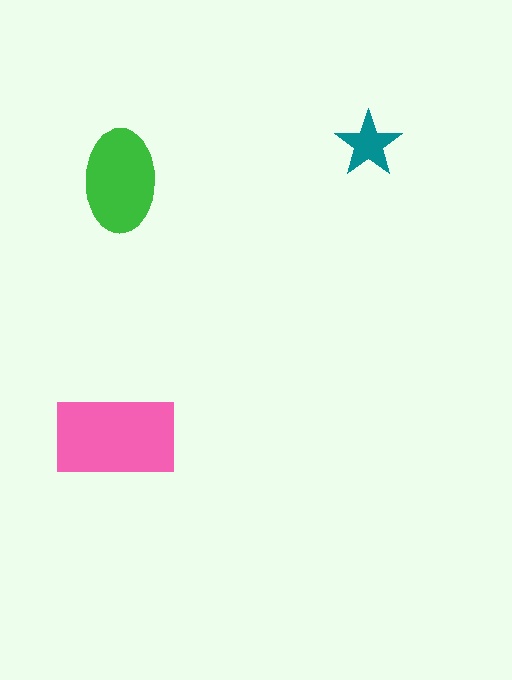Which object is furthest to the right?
The teal star is rightmost.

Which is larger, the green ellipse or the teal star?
The green ellipse.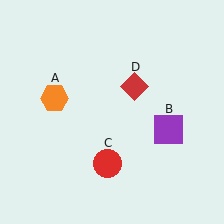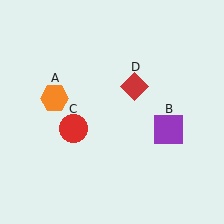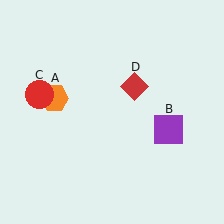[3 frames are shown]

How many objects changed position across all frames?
1 object changed position: red circle (object C).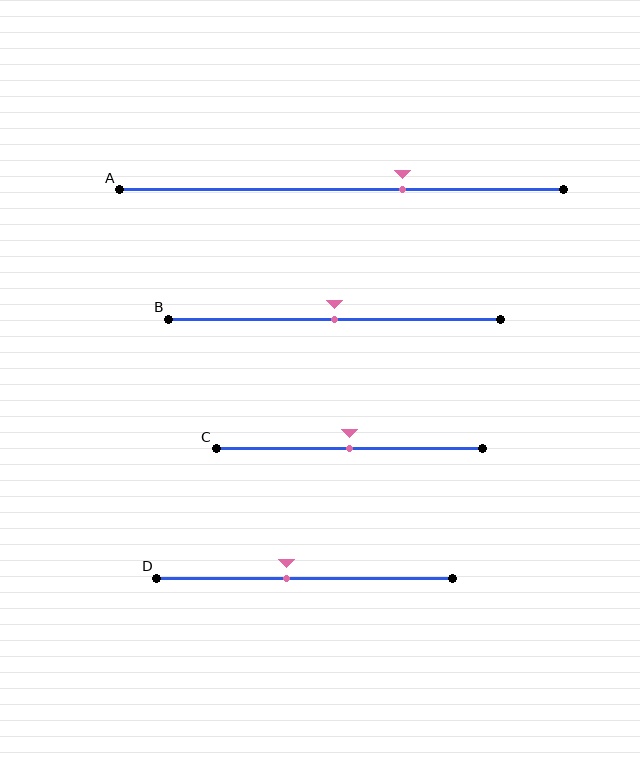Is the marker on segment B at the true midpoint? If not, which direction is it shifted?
Yes, the marker on segment B is at the true midpoint.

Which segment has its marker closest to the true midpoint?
Segment B has its marker closest to the true midpoint.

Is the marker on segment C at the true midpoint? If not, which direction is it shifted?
Yes, the marker on segment C is at the true midpoint.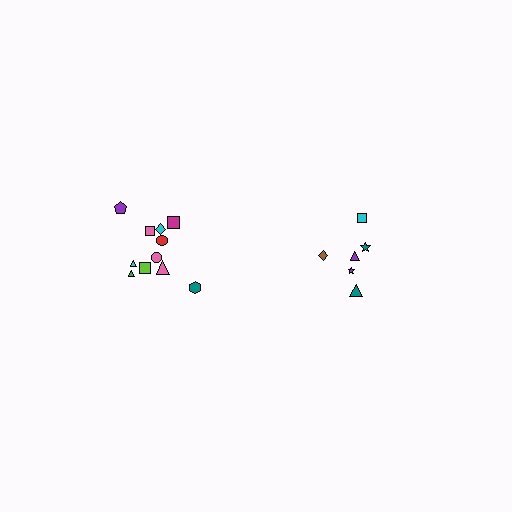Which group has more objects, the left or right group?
The left group.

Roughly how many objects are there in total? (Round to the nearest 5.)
Roughly 20 objects in total.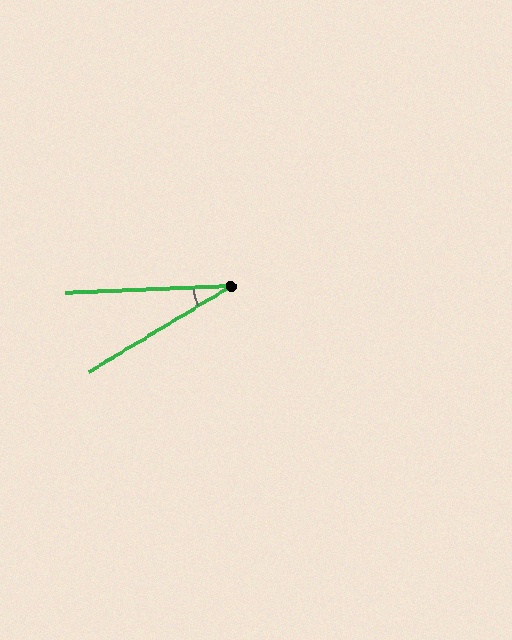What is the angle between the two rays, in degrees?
Approximately 29 degrees.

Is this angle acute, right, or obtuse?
It is acute.